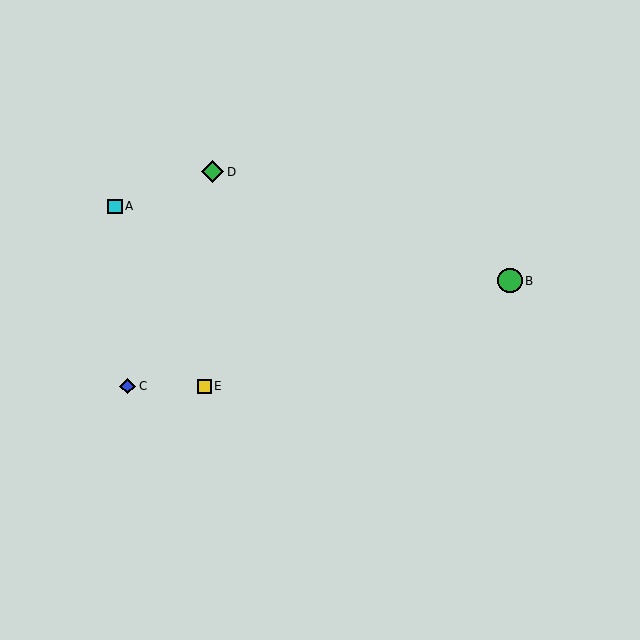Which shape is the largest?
The green circle (labeled B) is the largest.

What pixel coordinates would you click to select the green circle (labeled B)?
Click at (510, 281) to select the green circle B.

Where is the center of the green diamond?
The center of the green diamond is at (213, 172).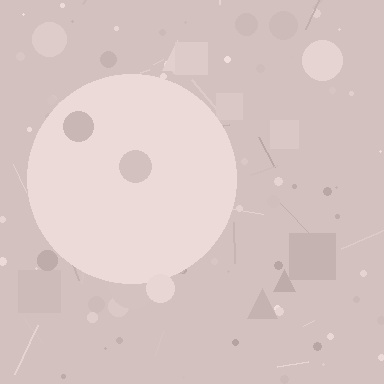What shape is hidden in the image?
A circle is hidden in the image.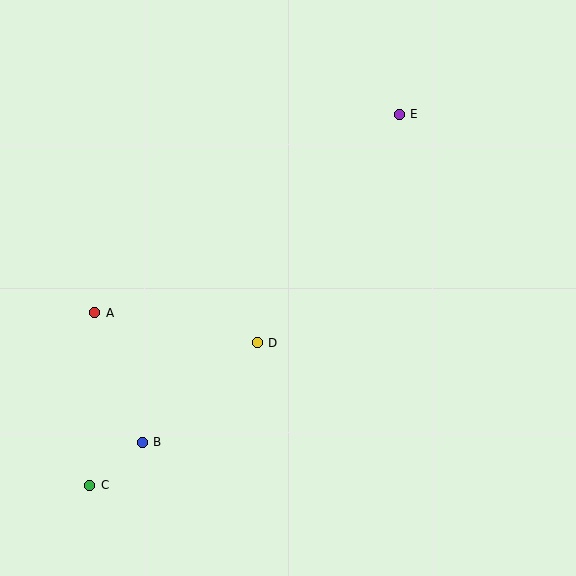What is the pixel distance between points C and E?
The distance between C and E is 483 pixels.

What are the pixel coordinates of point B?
Point B is at (142, 442).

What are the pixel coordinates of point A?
Point A is at (95, 313).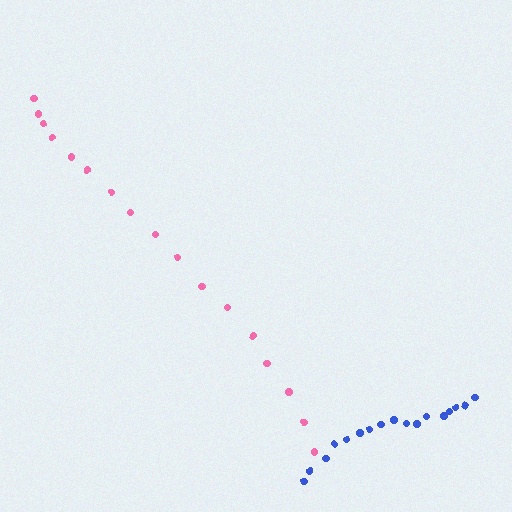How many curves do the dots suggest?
There are 2 distinct paths.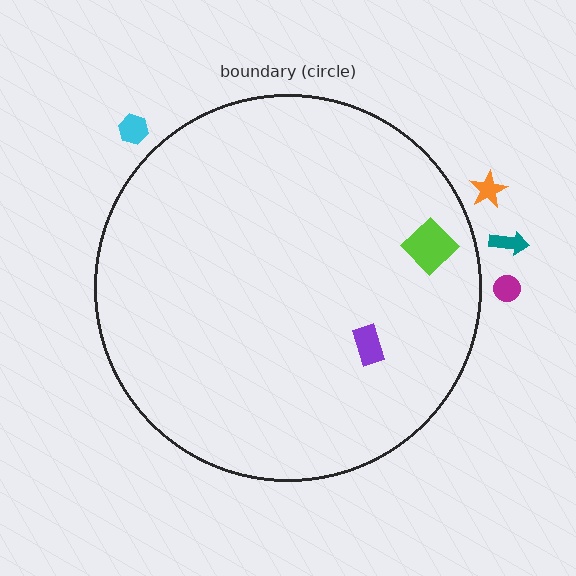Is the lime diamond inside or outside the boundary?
Inside.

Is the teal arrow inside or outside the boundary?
Outside.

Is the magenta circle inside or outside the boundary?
Outside.